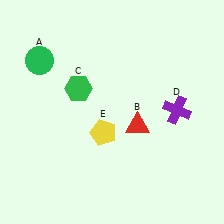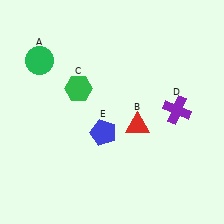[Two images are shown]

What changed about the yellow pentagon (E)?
In Image 1, E is yellow. In Image 2, it changed to blue.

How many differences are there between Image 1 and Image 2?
There is 1 difference between the two images.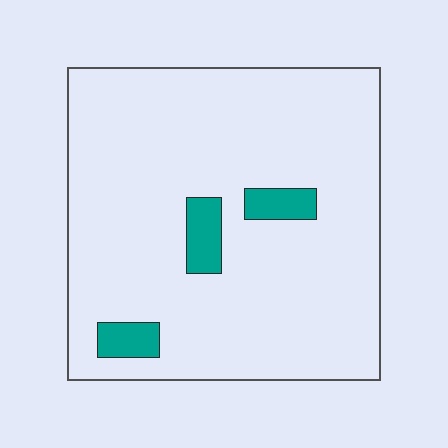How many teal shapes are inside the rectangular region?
3.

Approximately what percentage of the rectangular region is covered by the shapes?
Approximately 5%.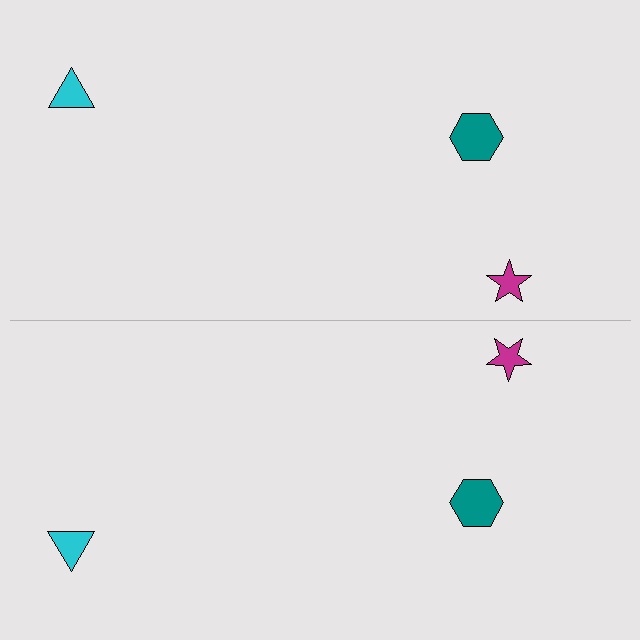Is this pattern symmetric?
Yes, this pattern has bilateral (reflection) symmetry.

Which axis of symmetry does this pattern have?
The pattern has a horizontal axis of symmetry running through the center of the image.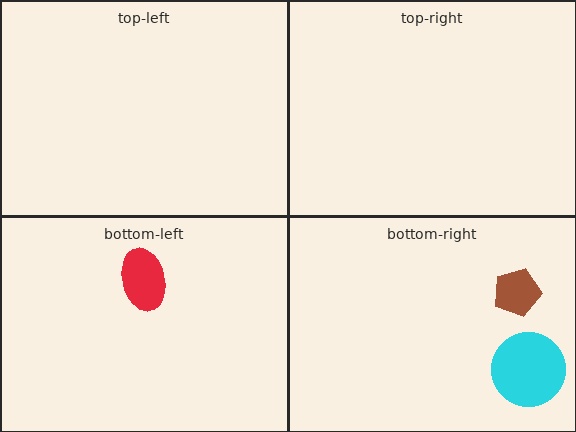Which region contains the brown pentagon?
The bottom-right region.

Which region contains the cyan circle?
The bottom-right region.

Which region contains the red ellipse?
The bottom-left region.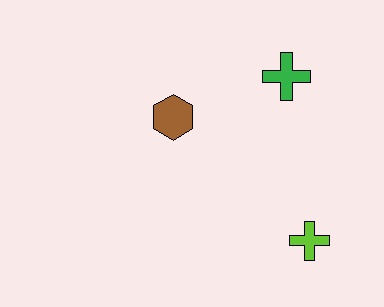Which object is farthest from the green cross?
The lime cross is farthest from the green cross.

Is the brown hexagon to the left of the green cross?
Yes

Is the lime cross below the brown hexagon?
Yes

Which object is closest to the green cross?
The brown hexagon is closest to the green cross.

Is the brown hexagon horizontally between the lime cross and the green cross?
No